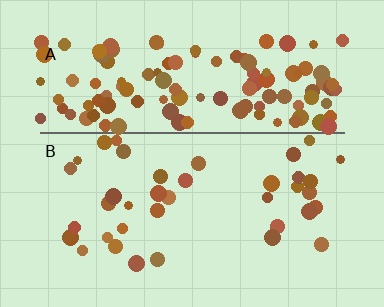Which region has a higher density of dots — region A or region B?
A (the top).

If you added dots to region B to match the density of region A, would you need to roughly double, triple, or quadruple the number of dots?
Approximately triple.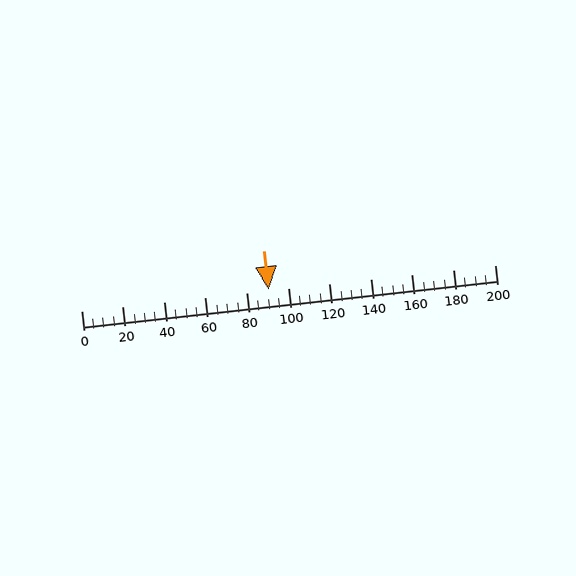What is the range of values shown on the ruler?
The ruler shows values from 0 to 200.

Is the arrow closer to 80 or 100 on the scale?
The arrow is closer to 100.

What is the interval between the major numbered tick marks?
The major tick marks are spaced 20 units apart.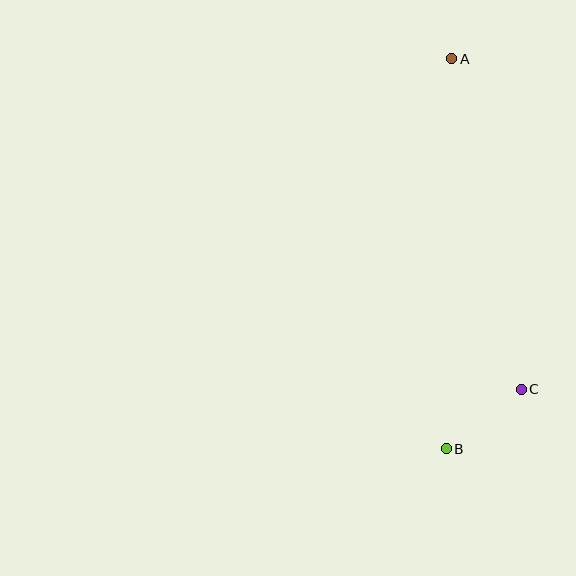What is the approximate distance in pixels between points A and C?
The distance between A and C is approximately 337 pixels.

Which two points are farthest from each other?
Points A and B are farthest from each other.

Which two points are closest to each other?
Points B and C are closest to each other.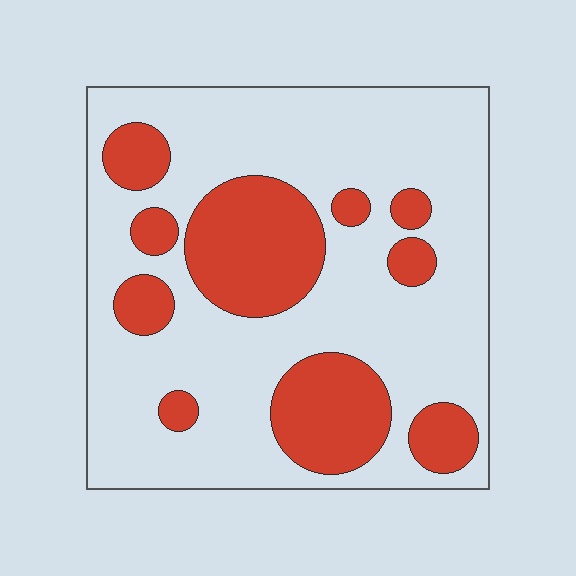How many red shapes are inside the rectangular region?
10.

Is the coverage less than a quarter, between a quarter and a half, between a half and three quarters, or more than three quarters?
Between a quarter and a half.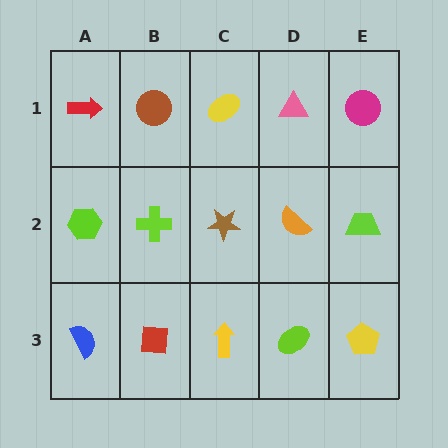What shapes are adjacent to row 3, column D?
An orange semicircle (row 2, column D), a yellow arrow (row 3, column C), a yellow pentagon (row 3, column E).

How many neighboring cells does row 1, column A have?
2.